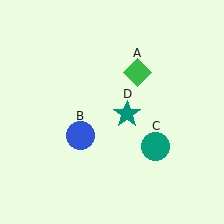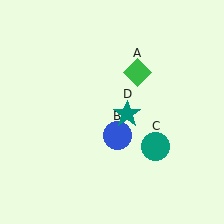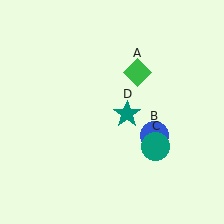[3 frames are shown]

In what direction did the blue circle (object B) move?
The blue circle (object B) moved right.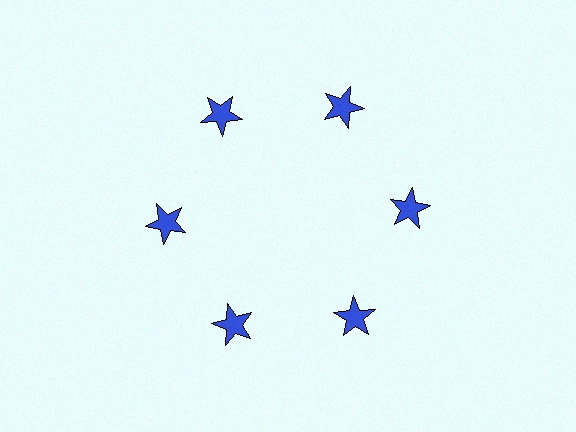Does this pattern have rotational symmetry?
Yes, this pattern has 6-fold rotational symmetry. It looks the same after rotating 60 degrees around the center.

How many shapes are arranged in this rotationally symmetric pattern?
There are 6 shapes, arranged in 6 groups of 1.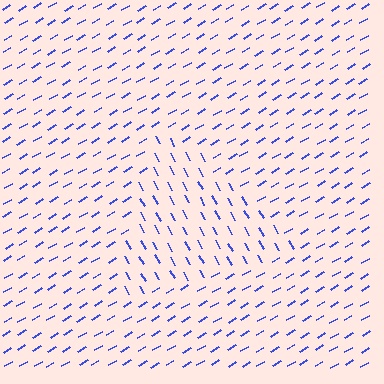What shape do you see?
I see a triangle.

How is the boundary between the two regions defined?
The boundary is defined purely by a change in line orientation (approximately 87 degrees difference). All lines are the same color and thickness.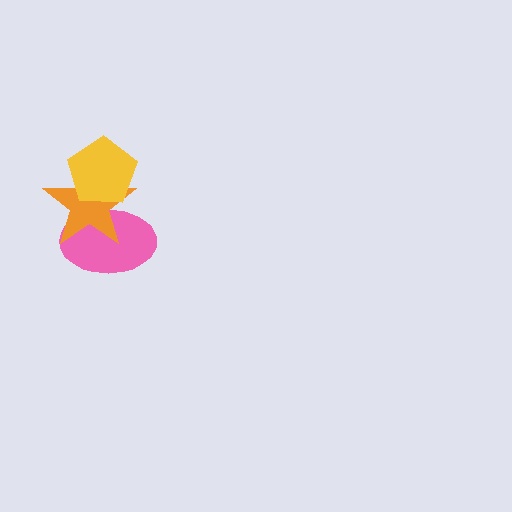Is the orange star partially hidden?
Yes, it is partially covered by another shape.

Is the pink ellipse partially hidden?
Yes, it is partially covered by another shape.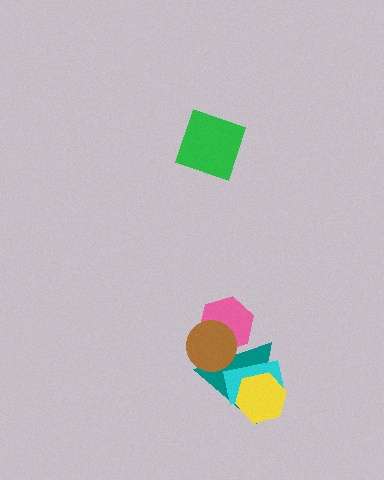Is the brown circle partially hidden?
No, no other shape covers it.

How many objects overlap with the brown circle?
2 objects overlap with the brown circle.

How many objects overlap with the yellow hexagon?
2 objects overlap with the yellow hexagon.